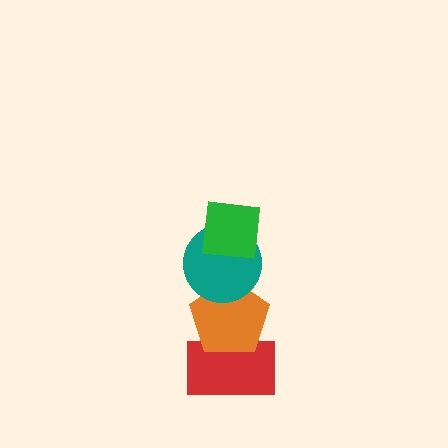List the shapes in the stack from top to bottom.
From top to bottom: the green square, the teal circle, the orange pentagon, the red rectangle.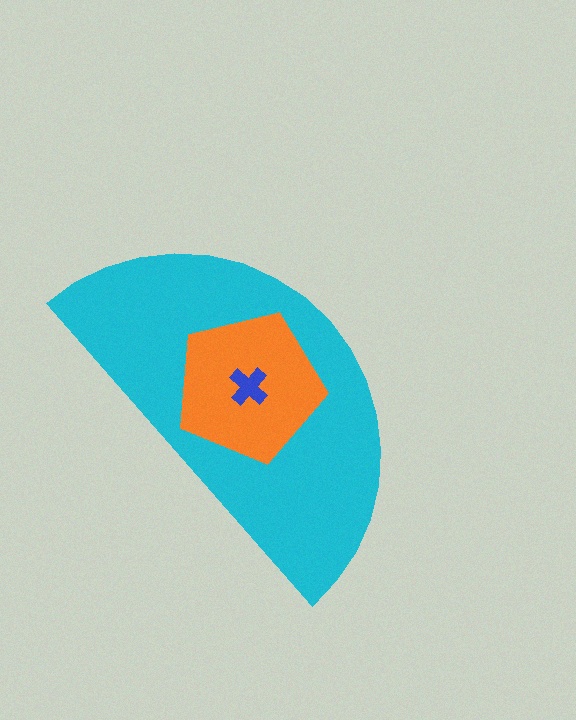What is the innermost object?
The blue cross.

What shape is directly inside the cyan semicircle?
The orange pentagon.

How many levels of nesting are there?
3.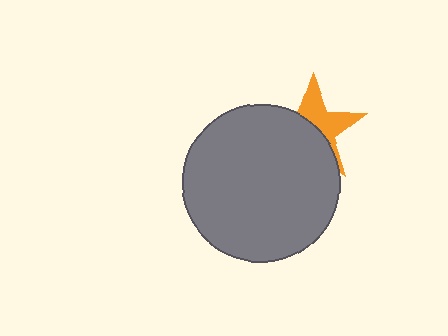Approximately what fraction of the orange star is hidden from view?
Roughly 57% of the orange star is hidden behind the gray circle.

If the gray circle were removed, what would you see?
You would see the complete orange star.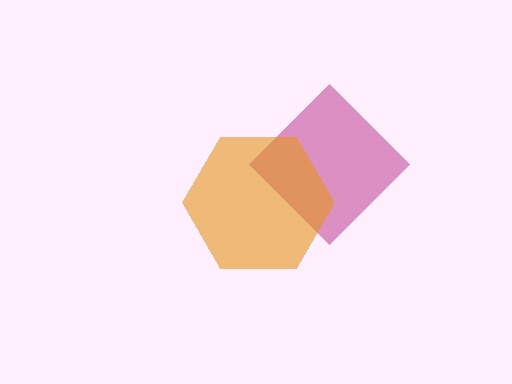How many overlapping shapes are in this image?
There are 2 overlapping shapes in the image.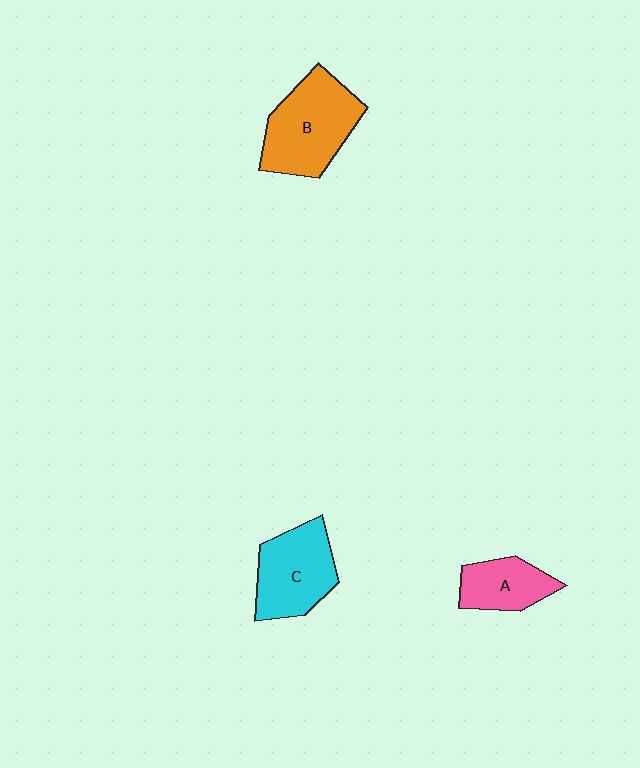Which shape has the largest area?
Shape B (orange).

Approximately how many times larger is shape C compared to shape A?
Approximately 1.5 times.